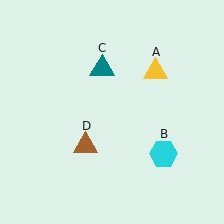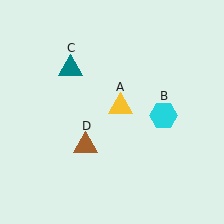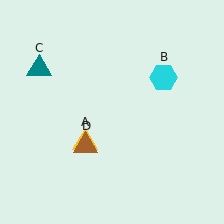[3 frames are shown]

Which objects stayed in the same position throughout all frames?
Brown triangle (object D) remained stationary.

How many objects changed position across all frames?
3 objects changed position: yellow triangle (object A), cyan hexagon (object B), teal triangle (object C).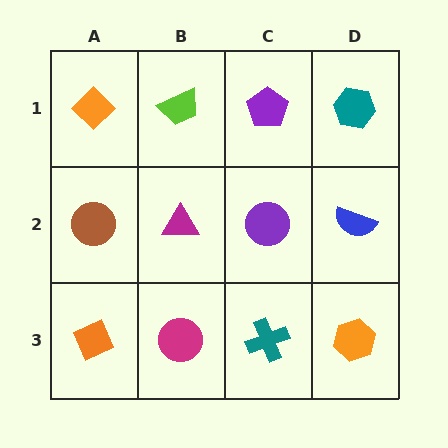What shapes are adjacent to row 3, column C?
A purple circle (row 2, column C), a magenta circle (row 3, column B), an orange hexagon (row 3, column D).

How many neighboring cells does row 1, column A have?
2.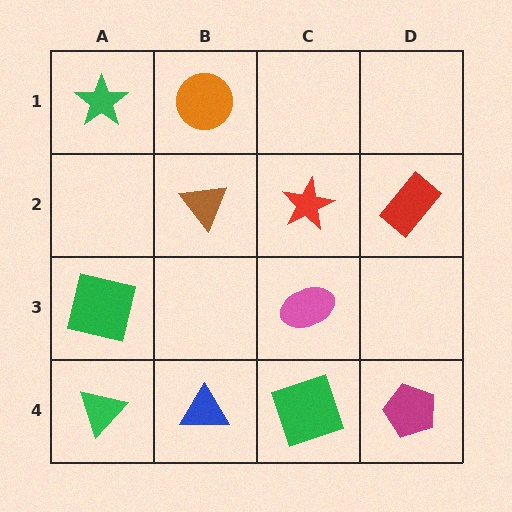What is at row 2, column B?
A brown triangle.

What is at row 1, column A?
A green star.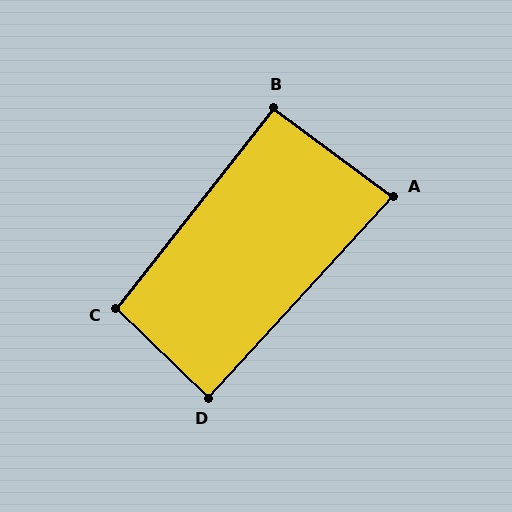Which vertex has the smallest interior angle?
A, at approximately 84 degrees.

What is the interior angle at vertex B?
Approximately 92 degrees (approximately right).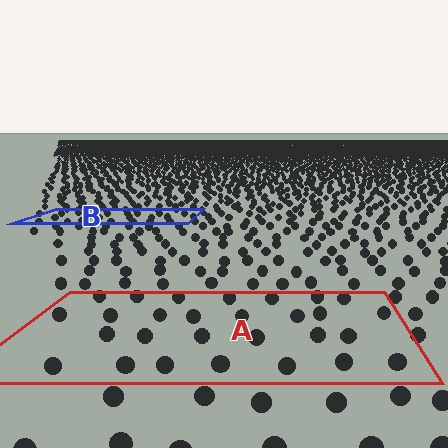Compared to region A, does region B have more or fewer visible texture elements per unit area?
Region B has more texture elements per unit area — they are packed more densely because it is farther away.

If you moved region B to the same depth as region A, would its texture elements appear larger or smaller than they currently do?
They would appear larger. At a closer depth, the same texture elements are projected at a bigger on-screen size.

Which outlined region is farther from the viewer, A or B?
Region B is farther from the viewer — the texture elements inside it appear smaller and more densely packed.